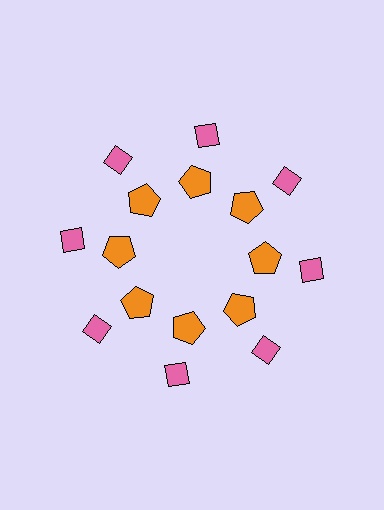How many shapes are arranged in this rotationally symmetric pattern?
There are 16 shapes, arranged in 8 groups of 2.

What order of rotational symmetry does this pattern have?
This pattern has 8-fold rotational symmetry.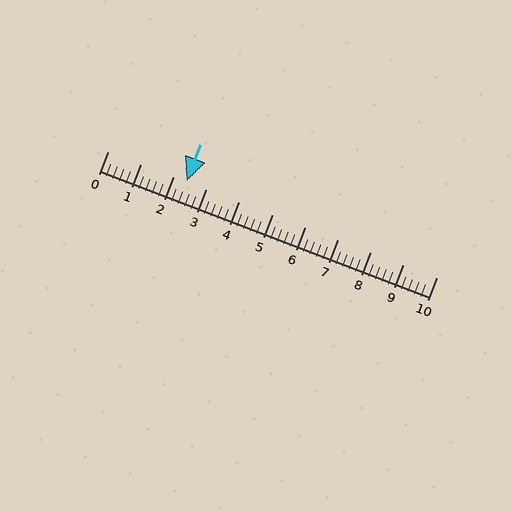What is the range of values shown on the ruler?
The ruler shows values from 0 to 10.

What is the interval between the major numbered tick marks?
The major tick marks are spaced 1 units apart.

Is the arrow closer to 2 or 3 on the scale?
The arrow is closer to 2.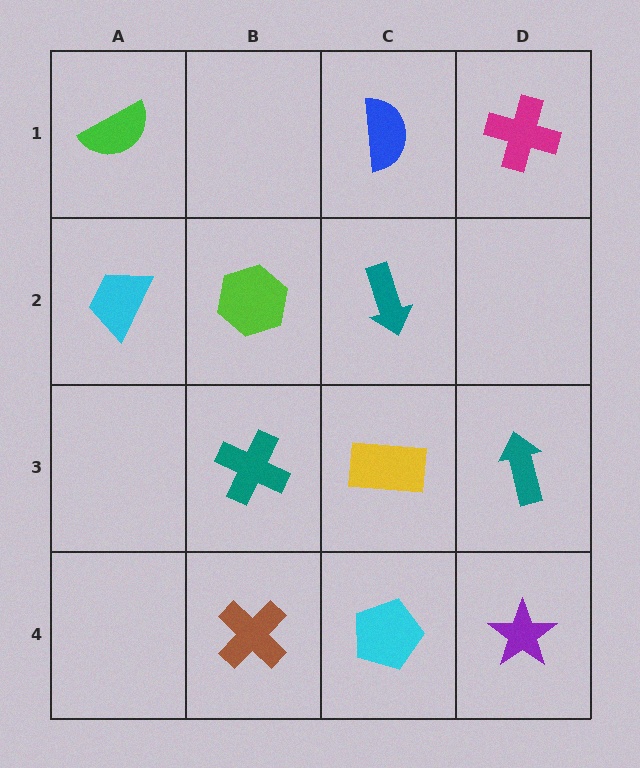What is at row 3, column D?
A teal arrow.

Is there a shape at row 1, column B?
No, that cell is empty.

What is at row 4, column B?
A brown cross.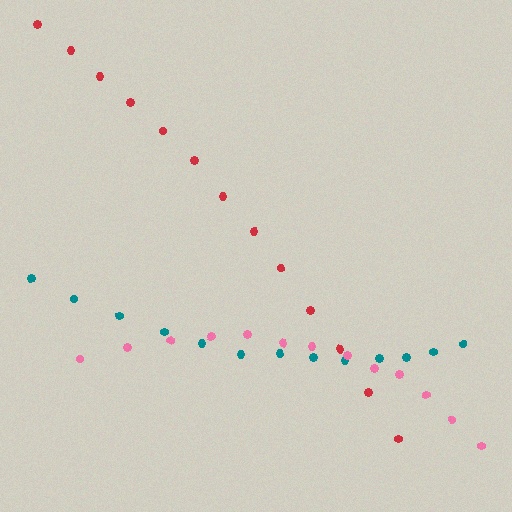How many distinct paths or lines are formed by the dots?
There are 3 distinct paths.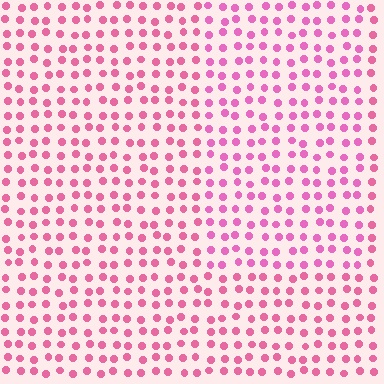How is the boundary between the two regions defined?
The boundary is defined purely by a slight shift in hue (about 16 degrees). Spacing, size, and orientation are identical on both sides.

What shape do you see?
I see a rectangle.